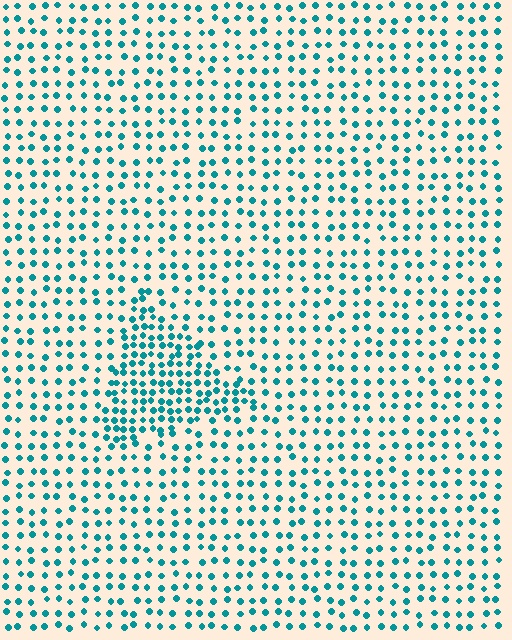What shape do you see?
I see a triangle.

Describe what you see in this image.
The image contains small teal elements arranged at two different densities. A triangle-shaped region is visible where the elements are more densely packed than the surrounding area.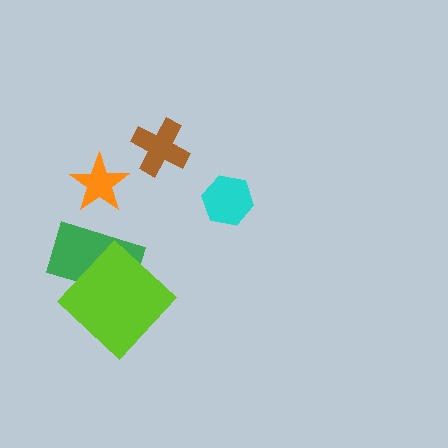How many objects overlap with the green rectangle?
1 object overlaps with the green rectangle.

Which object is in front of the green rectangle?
The lime diamond is in front of the green rectangle.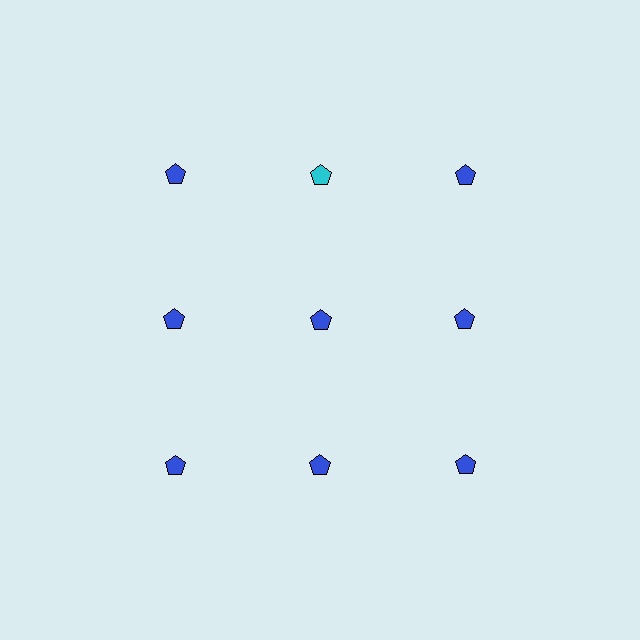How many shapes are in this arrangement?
There are 9 shapes arranged in a grid pattern.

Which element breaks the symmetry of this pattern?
The cyan pentagon in the top row, second from left column breaks the symmetry. All other shapes are blue pentagons.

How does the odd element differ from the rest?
It has a different color: cyan instead of blue.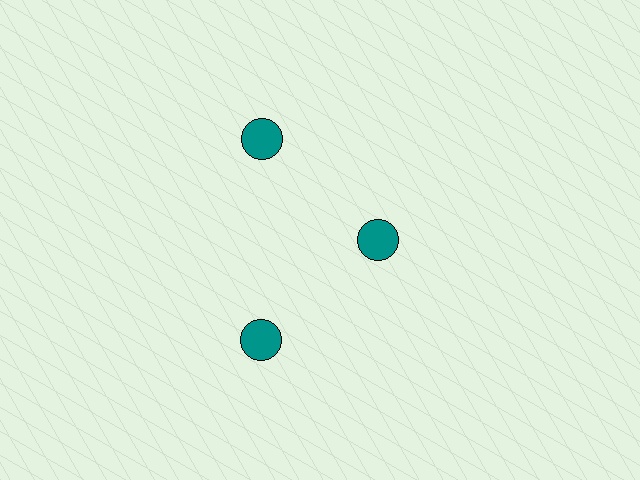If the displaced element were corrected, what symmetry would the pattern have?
It would have 3-fold rotational symmetry — the pattern would map onto itself every 120 degrees.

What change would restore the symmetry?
The symmetry would be restored by moving it outward, back onto the ring so that all 3 circles sit at equal angles and equal distance from the center.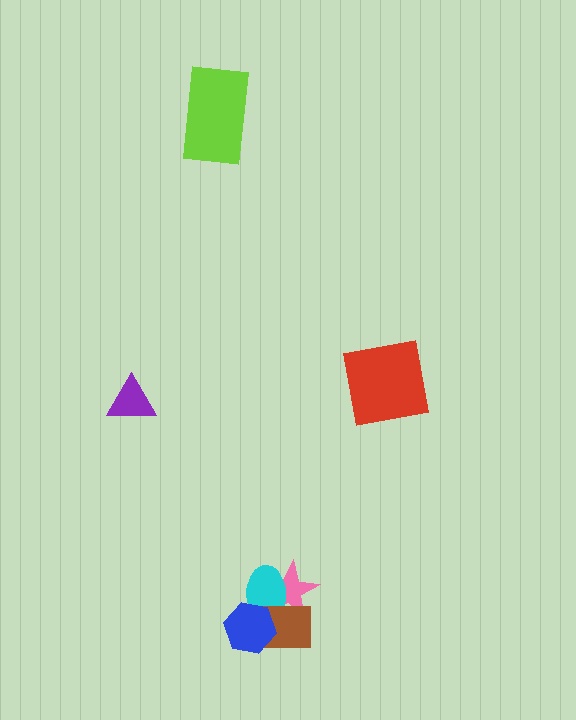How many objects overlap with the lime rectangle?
0 objects overlap with the lime rectangle.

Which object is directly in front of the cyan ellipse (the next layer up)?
The brown rectangle is directly in front of the cyan ellipse.